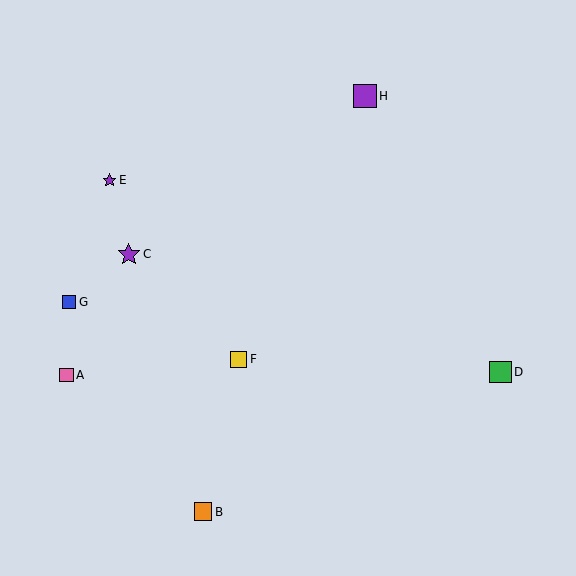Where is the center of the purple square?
The center of the purple square is at (365, 96).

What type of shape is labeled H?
Shape H is a purple square.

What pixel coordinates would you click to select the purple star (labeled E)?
Click at (109, 180) to select the purple star E.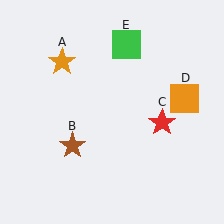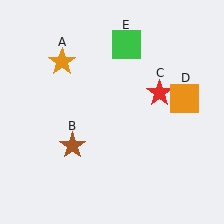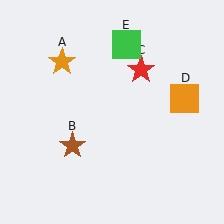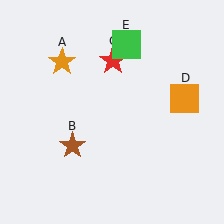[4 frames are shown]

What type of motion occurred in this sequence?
The red star (object C) rotated counterclockwise around the center of the scene.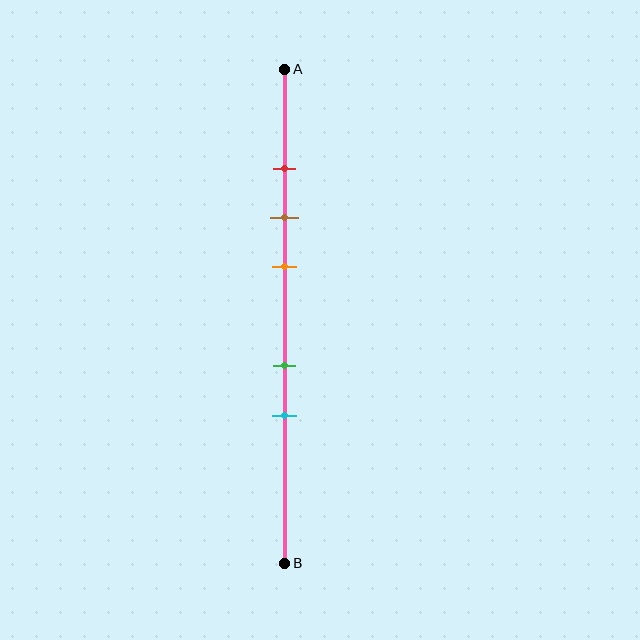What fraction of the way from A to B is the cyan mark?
The cyan mark is approximately 70% (0.7) of the way from A to B.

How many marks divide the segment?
There are 5 marks dividing the segment.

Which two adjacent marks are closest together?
The red and brown marks are the closest adjacent pair.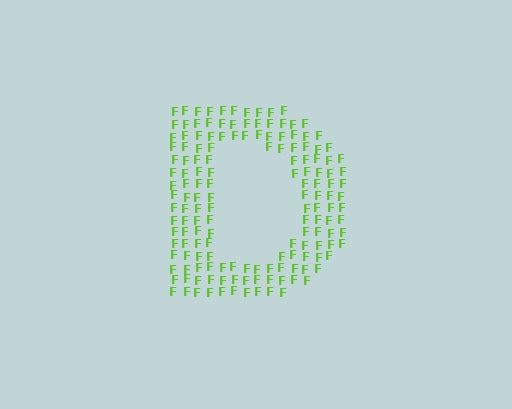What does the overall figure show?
The overall figure shows the letter D.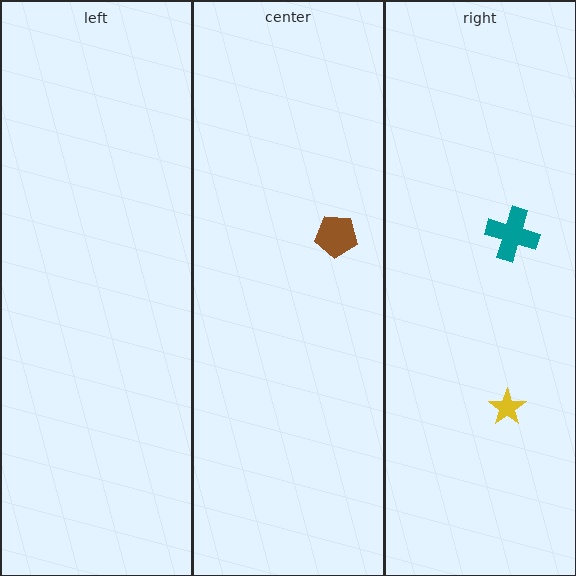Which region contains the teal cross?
The right region.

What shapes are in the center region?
The brown pentagon.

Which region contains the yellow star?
The right region.